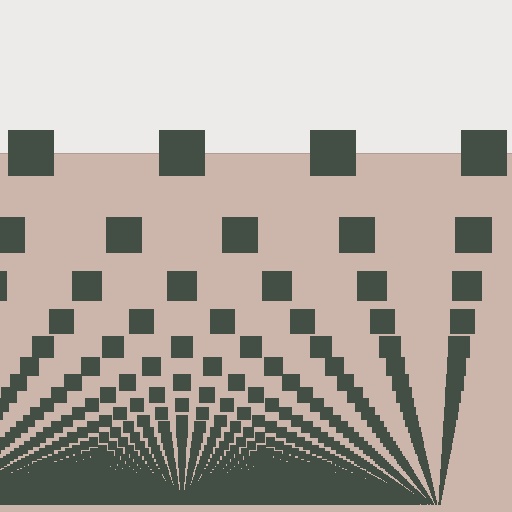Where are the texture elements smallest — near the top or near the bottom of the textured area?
Near the bottom.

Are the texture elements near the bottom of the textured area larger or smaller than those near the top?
Smaller. The gradient is inverted — elements near the bottom are smaller and denser.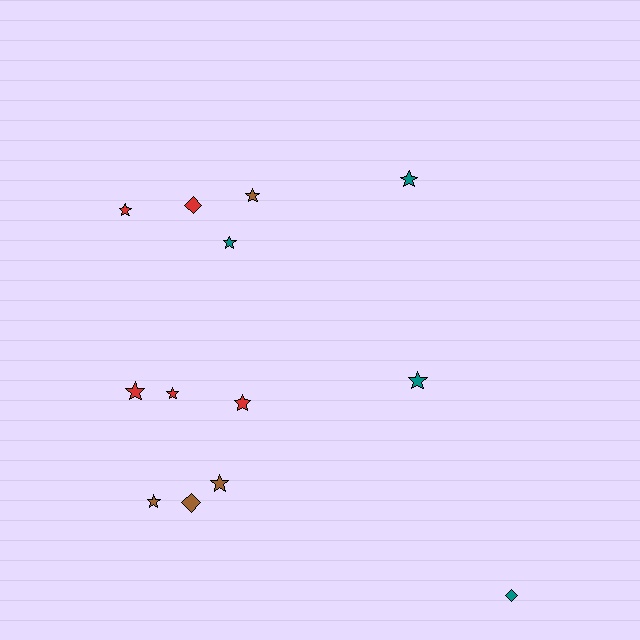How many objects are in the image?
There are 13 objects.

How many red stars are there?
There are 4 red stars.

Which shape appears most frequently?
Star, with 10 objects.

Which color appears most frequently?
Red, with 5 objects.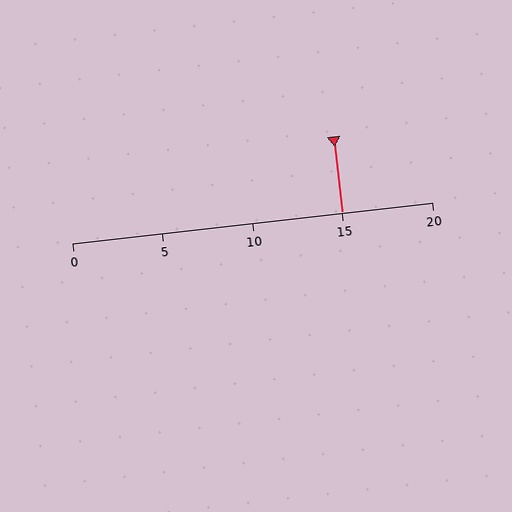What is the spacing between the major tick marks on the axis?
The major ticks are spaced 5 apart.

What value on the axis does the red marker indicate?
The marker indicates approximately 15.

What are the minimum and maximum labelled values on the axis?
The axis runs from 0 to 20.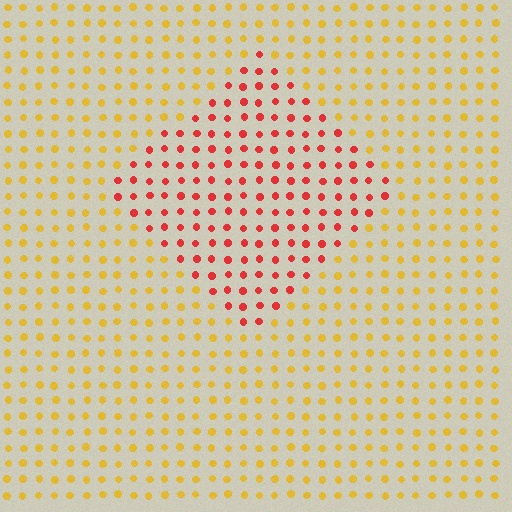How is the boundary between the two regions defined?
The boundary is defined purely by a slight shift in hue (about 48 degrees). Spacing, size, and orientation are identical on both sides.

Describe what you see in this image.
The image is filled with small yellow elements in a uniform arrangement. A diamond-shaped region is visible where the elements are tinted to a slightly different hue, forming a subtle color boundary.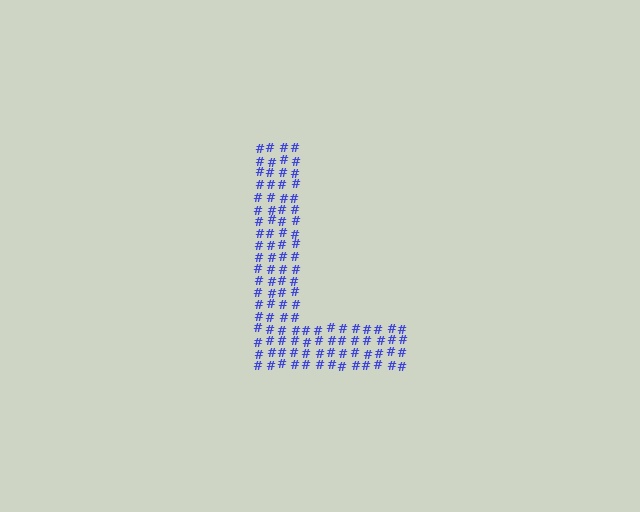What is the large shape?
The large shape is the letter L.